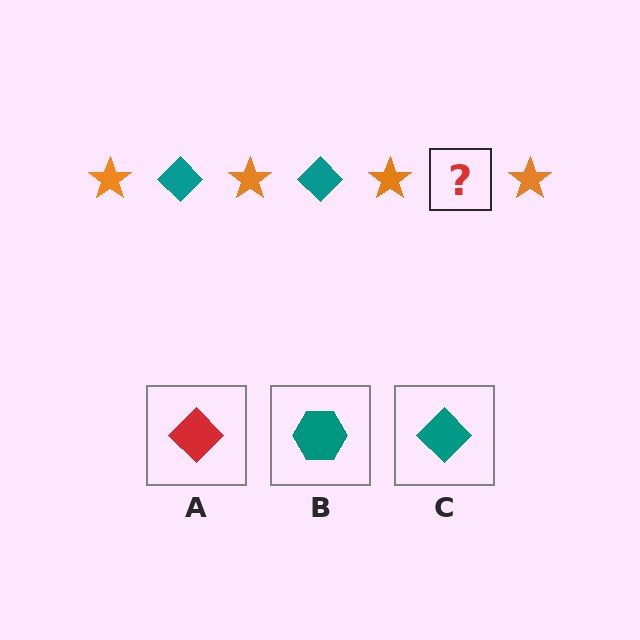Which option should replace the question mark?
Option C.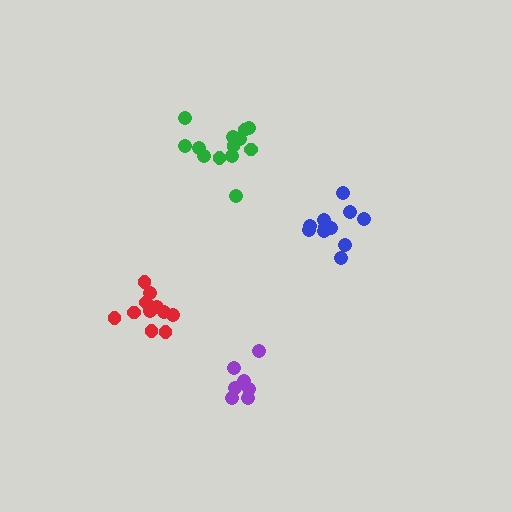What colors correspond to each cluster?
The clusters are colored: red, blue, green, purple.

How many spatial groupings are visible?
There are 4 spatial groupings.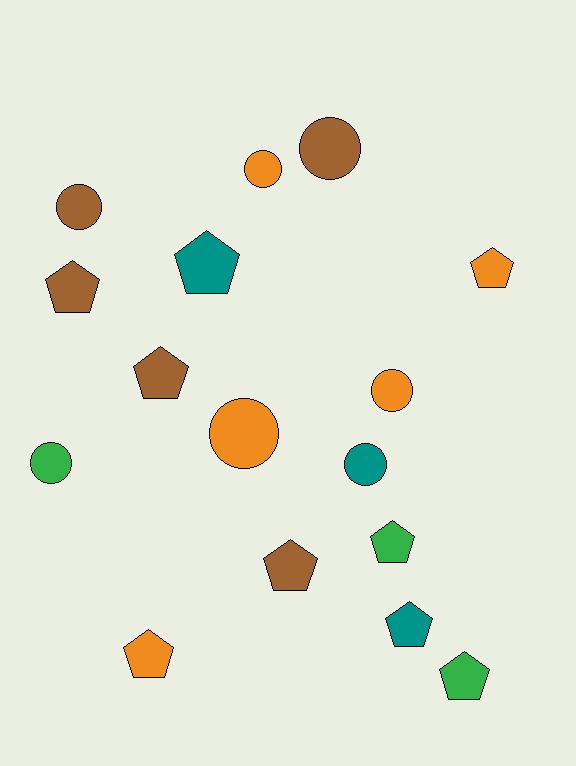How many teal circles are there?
There is 1 teal circle.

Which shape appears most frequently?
Pentagon, with 9 objects.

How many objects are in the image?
There are 16 objects.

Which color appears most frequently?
Orange, with 5 objects.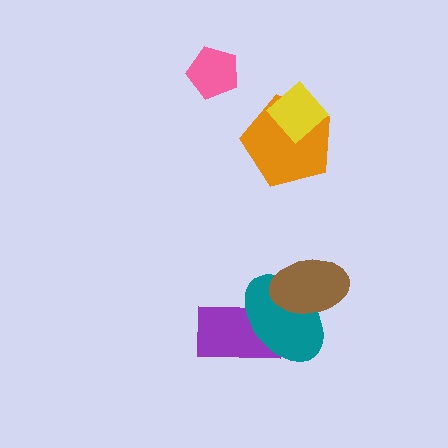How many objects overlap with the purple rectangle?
1 object overlaps with the purple rectangle.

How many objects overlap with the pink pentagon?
0 objects overlap with the pink pentagon.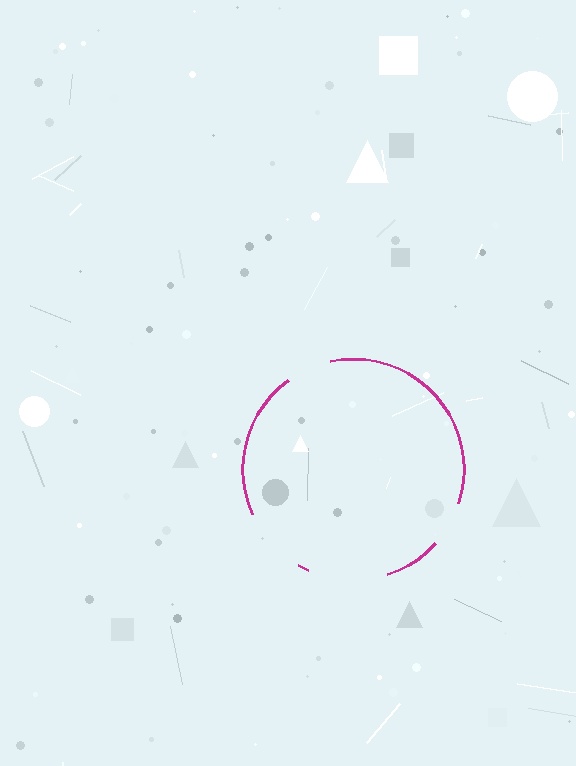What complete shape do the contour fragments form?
The contour fragments form a circle.